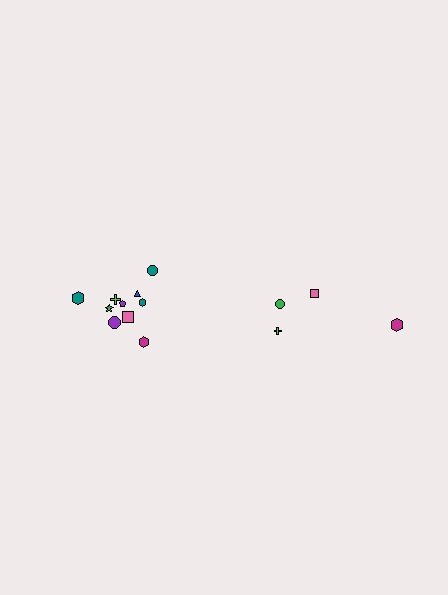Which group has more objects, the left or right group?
The left group.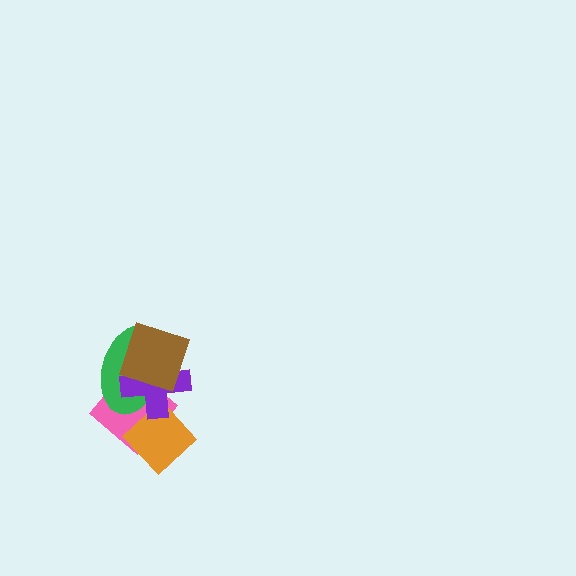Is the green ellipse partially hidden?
Yes, it is partially covered by another shape.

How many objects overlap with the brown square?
3 objects overlap with the brown square.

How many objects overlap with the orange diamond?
3 objects overlap with the orange diamond.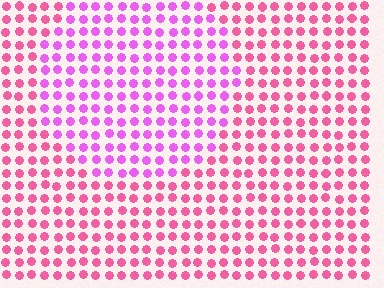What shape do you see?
I see a circle.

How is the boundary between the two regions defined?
The boundary is defined purely by a slight shift in hue (about 35 degrees). Spacing, size, and orientation are identical on both sides.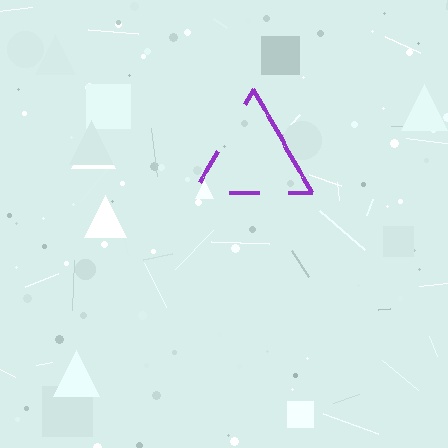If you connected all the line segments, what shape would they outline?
They would outline a triangle.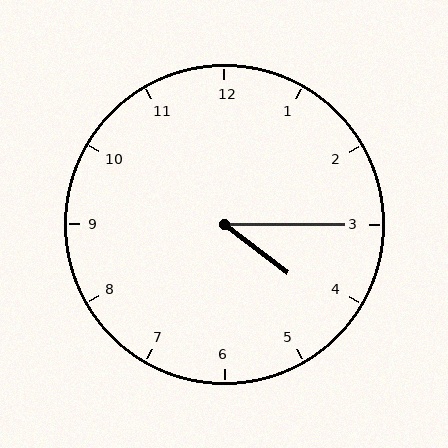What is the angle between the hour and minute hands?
Approximately 38 degrees.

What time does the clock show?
4:15.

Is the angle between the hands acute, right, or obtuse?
It is acute.